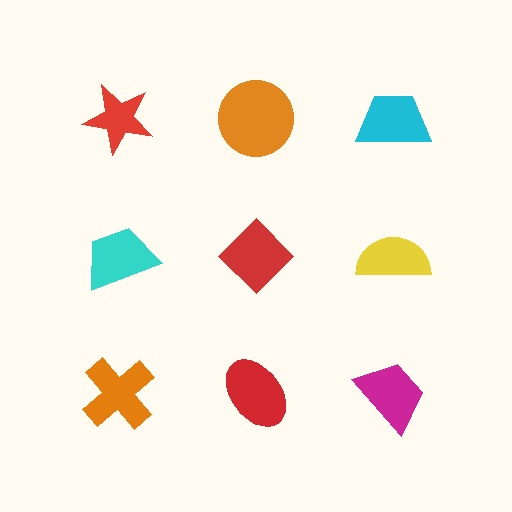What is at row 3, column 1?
An orange cross.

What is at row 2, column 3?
A yellow semicircle.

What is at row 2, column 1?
A cyan trapezoid.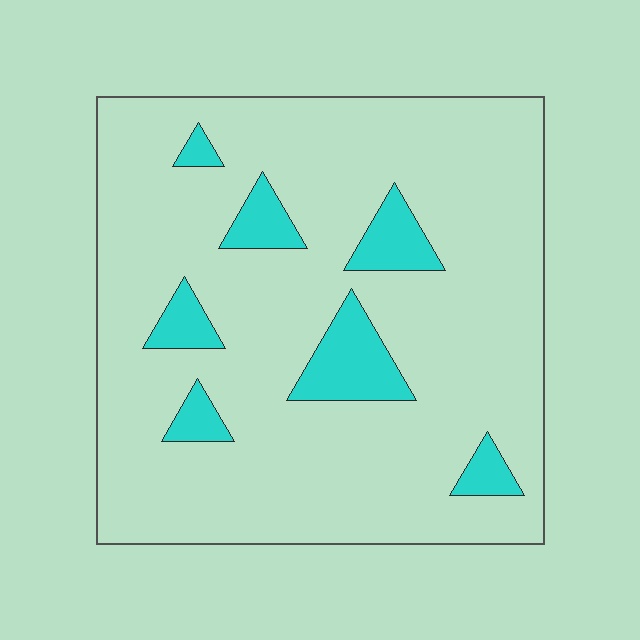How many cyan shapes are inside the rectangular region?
7.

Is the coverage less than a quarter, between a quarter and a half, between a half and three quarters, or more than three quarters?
Less than a quarter.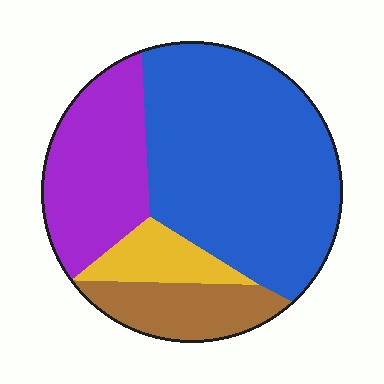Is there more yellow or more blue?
Blue.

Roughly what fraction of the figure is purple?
Purple covers 24% of the figure.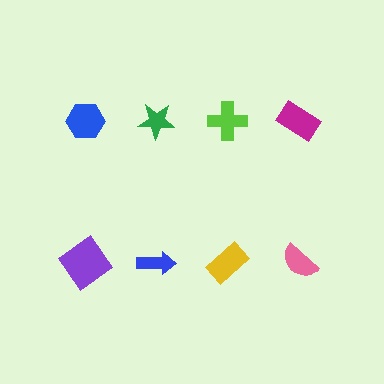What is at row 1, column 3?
A lime cross.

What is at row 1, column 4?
A magenta rectangle.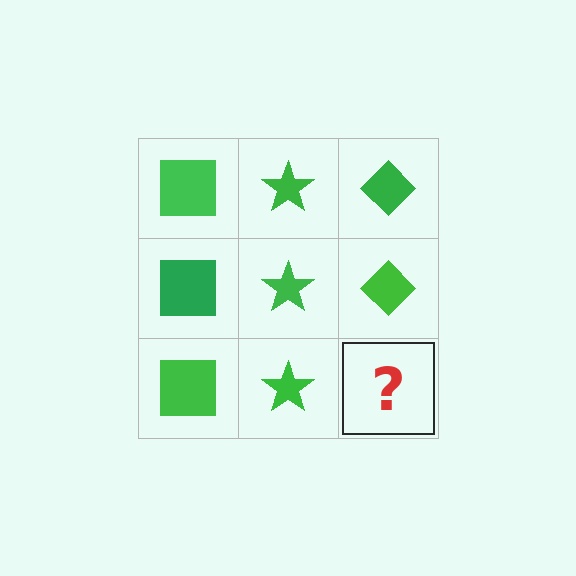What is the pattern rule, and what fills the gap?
The rule is that each column has a consistent shape. The gap should be filled with a green diamond.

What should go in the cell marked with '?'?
The missing cell should contain a green diamond.